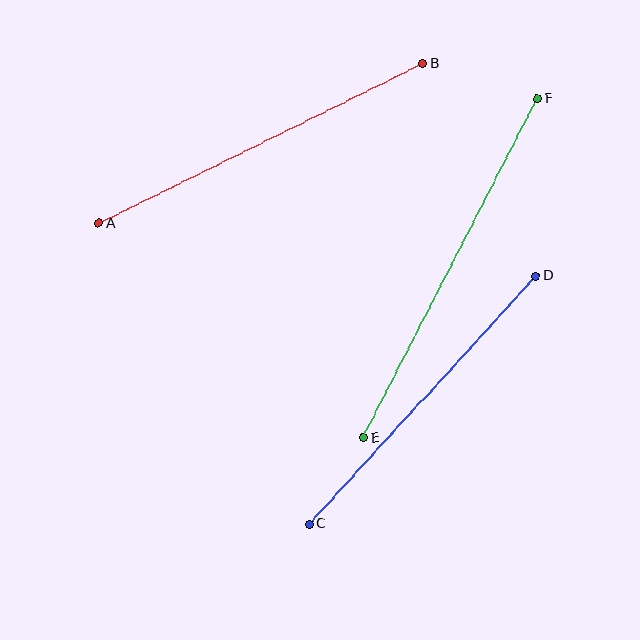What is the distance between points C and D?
The distance is approximately 336 pixels.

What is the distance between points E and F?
The distance is approximately 381 pixels.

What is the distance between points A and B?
The distance is approximately 361 pixels.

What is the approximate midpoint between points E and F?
The midpoint is at approximately (450, 268) pixels.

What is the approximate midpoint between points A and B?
The midpoint is at approximately (261, 143) pixels.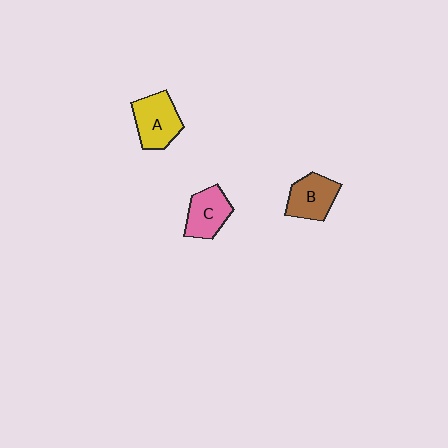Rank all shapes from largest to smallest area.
From largest to smallest: A (yellow), B (brown), C (pink).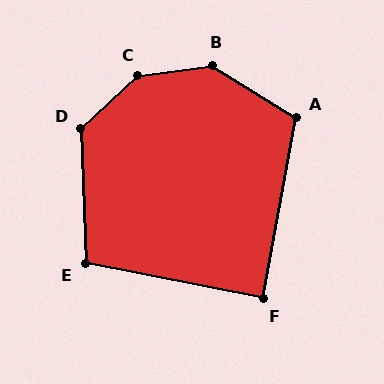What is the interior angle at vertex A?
Approximately 111 degrees (obtuse).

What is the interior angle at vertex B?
Approximately 140 degrees (obtuse).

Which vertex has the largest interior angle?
C, at approximately 145 degrees.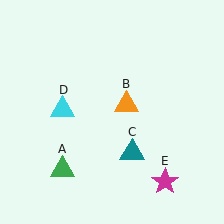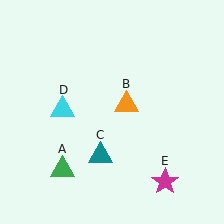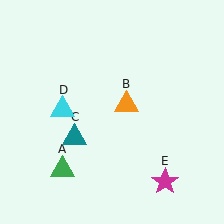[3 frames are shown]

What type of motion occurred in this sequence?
The teal triangle (object C) rotated clockwise around the center of the scene.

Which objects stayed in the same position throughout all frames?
Green triangle (object A) and orange triangle (object B) and cyan triangle (object D) and magenta star (object E) remained stationary.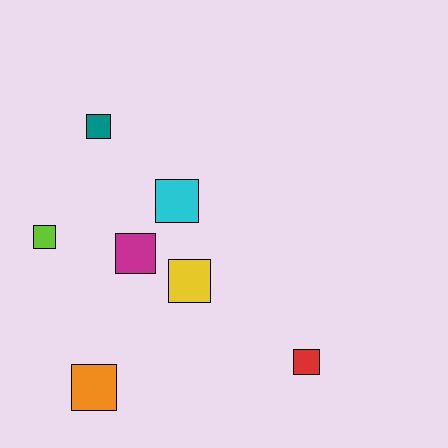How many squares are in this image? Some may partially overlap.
There are 7 squares.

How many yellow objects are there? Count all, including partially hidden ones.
There is 1 yellow object.